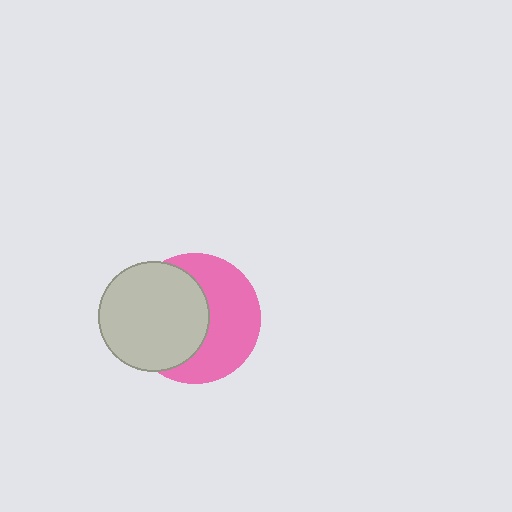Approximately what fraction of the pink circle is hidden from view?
Roughly 49% of the pink circle is hidden behind the light gray circle.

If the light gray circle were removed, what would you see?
You would see the complete pink circle.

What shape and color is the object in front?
The object in front is a light gray circle.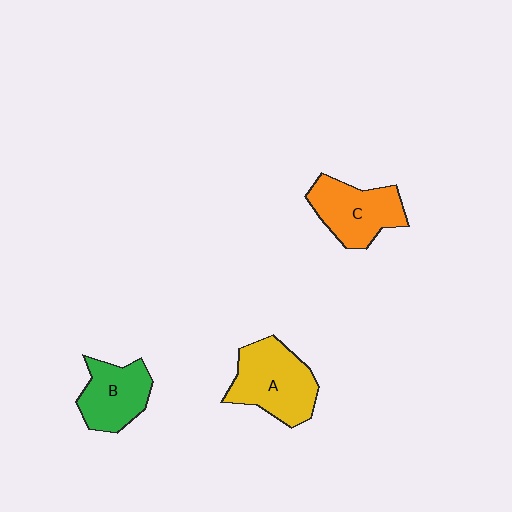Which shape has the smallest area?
Shape B (green).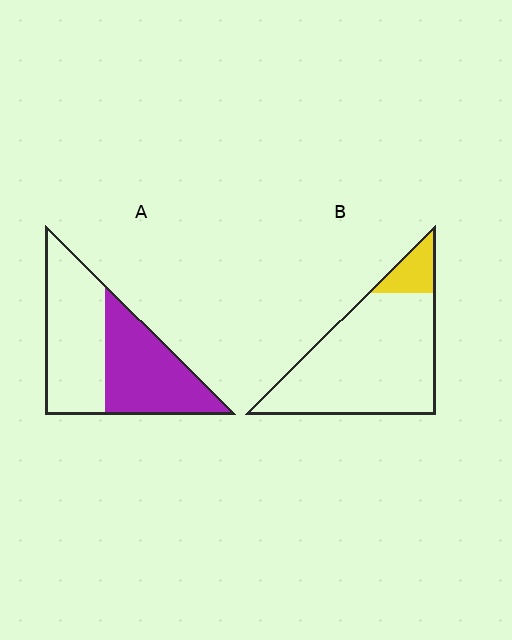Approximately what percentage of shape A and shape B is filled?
A is approximately 45% and B is approximately 15%.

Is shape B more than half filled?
No.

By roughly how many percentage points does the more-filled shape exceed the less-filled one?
By roughly 35 percentage points (A over B).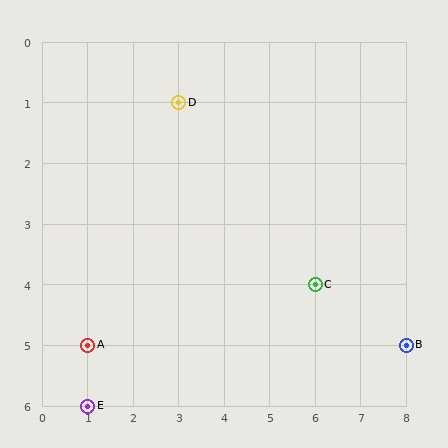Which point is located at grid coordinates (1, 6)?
Point E is at (1, 6).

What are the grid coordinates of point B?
Point B is at grid coordinates (8, 5).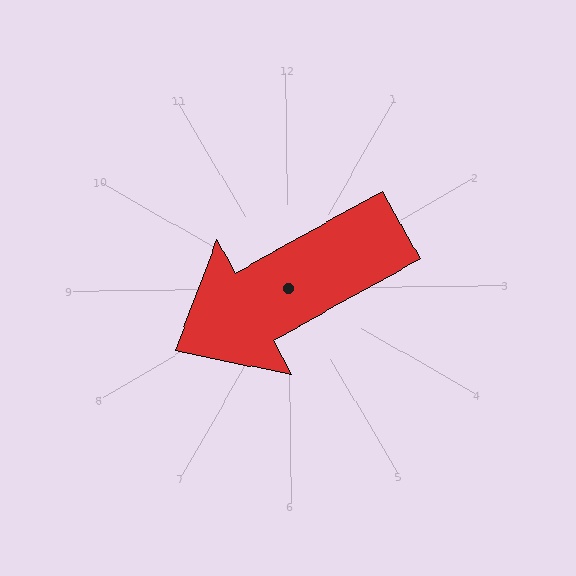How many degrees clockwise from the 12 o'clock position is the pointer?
Approximately 242 degrees.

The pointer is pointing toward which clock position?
Roughly 8 o'clock.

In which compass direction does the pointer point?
Southwest.